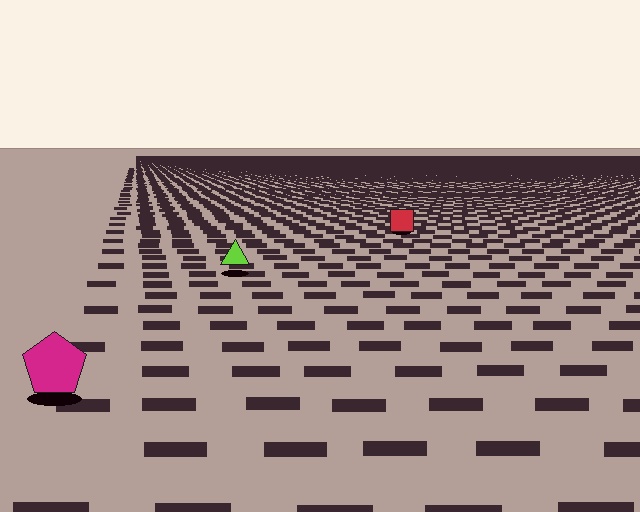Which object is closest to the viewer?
The magenta pentagon is closest. The texture marks near it are larger and more spread out.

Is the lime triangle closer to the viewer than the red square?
Yes. The lime triangle is closer — you can tell from the texture gradient: the ground texture is coarser near it.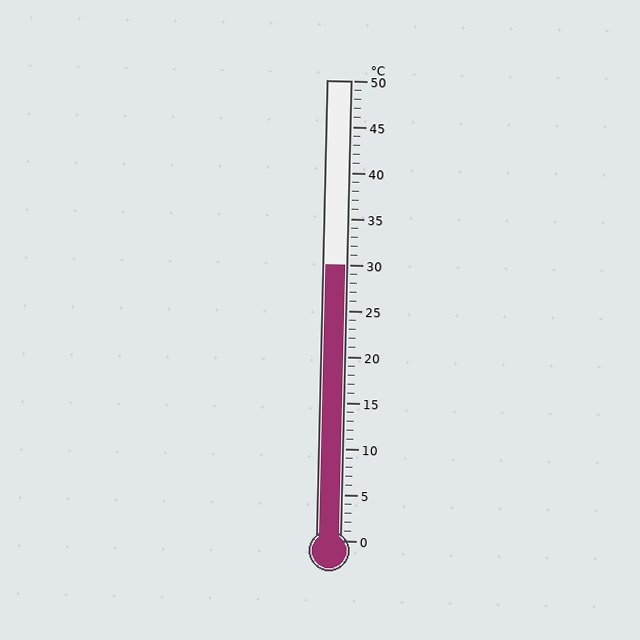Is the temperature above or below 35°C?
The temperature is below 35°C.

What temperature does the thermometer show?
The thermometer shows approximately 30°C.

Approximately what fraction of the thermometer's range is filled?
The thermometer is filled to approximately 60% of its range.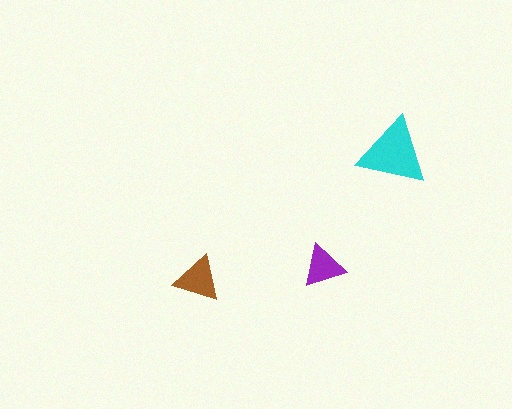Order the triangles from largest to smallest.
the cyan one, the brown one, the purple one.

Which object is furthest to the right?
The cyan triangle is rightmost.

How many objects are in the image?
There are 3 objects in the image.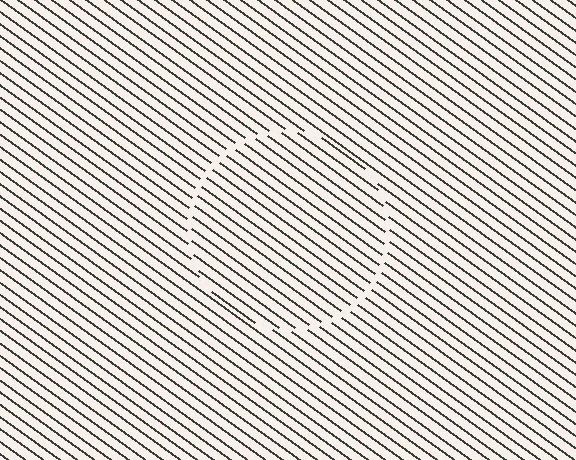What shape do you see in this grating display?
An illusory circle. The interior of the shape contains the same grating, shifted by half a period — the contour is defined by the phase discontinuity where line-ends from the inner and outer gratings abut.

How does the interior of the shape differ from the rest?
The interior of the shape contains the same grating, shifted by half a period — the contour is defined by the phase discontinuity where line-ends from the inner and outer gratings abut.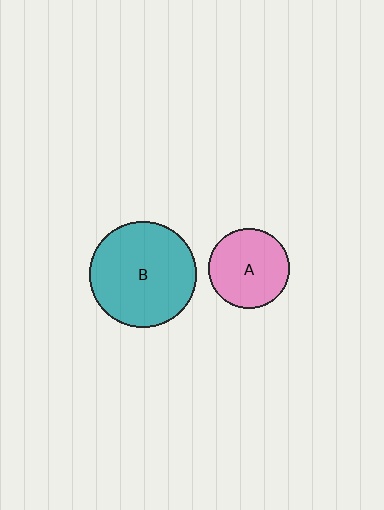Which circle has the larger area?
Circle B (teal).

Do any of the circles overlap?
No, none of the circles overlap.